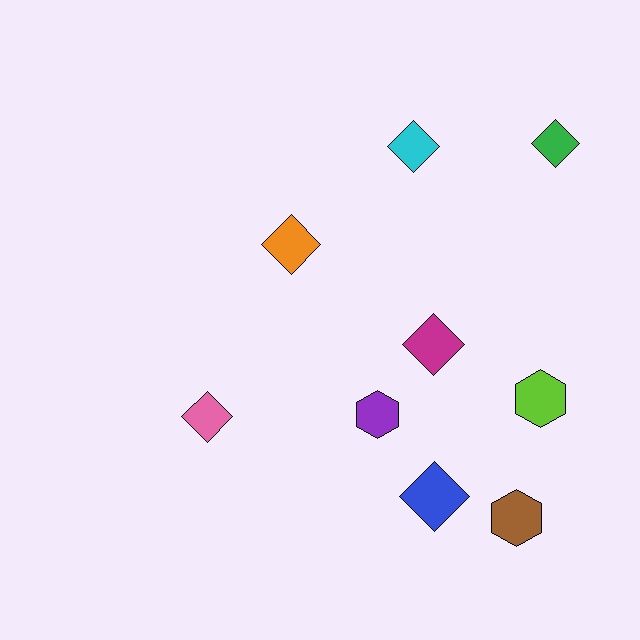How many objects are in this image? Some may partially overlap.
There are 9 objects.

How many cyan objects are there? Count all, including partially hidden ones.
There is 1 cyan object.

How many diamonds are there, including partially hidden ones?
There are 6 diamonds.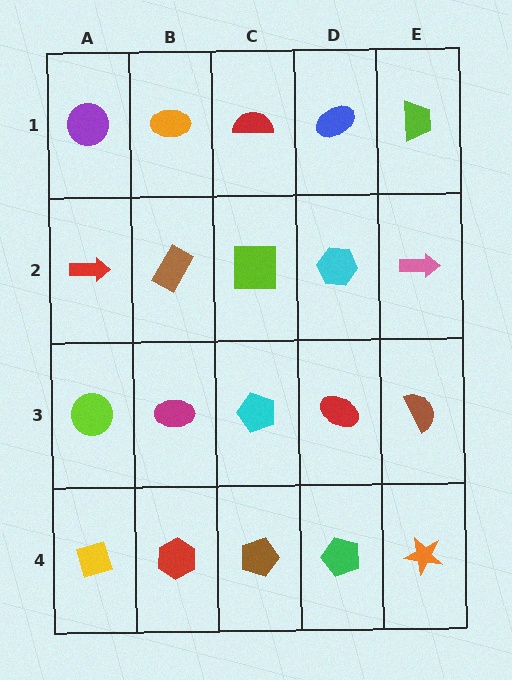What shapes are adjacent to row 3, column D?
A cyan hexagon (row 2, column D), a green pentagon (row 4, column D), a cyan pentagon (row 3, column C), a brown semicircle (row 3, column E).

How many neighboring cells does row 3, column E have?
3.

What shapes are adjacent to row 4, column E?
A brown semicircle (row 3, column E), a green pentagon (row 4, column D).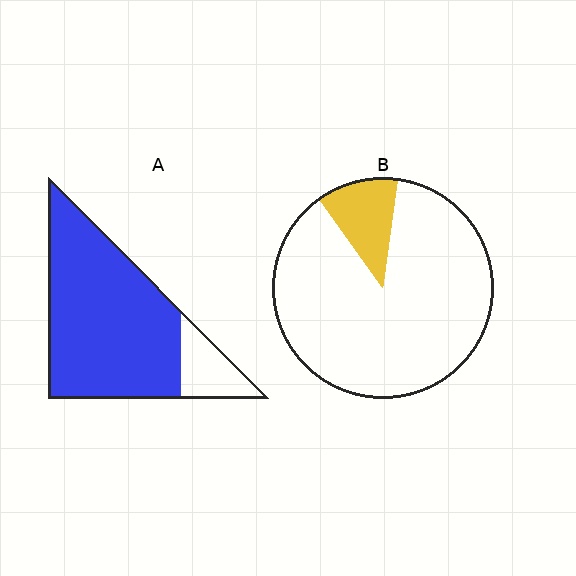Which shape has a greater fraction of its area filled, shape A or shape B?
Shape A.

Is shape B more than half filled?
No.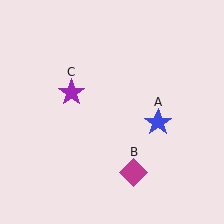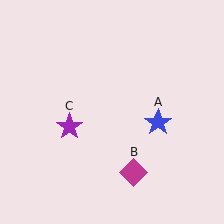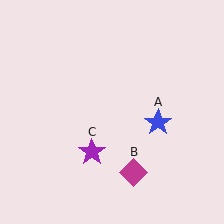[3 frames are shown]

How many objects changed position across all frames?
1 object changed position: purple star (object C).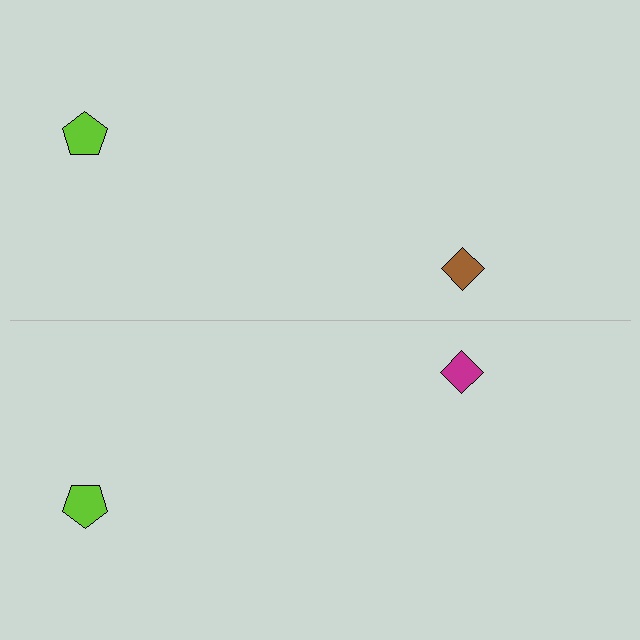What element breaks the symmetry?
The magenta diamond on the bottom side breaks the symmetry — its mirror counterpart is brown.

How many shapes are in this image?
There are 4 shapes in this image.